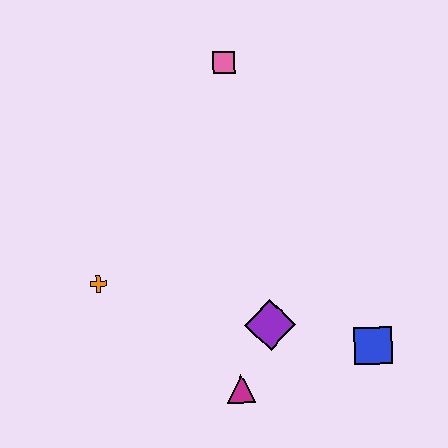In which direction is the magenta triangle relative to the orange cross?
The magenta triangle is to the right of the orange cross.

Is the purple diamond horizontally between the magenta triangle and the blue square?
Yes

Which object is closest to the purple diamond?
The magenta triangle is closest to the purple diamond.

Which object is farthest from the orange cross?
The blue square is farthest from the orange cross.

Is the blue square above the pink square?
No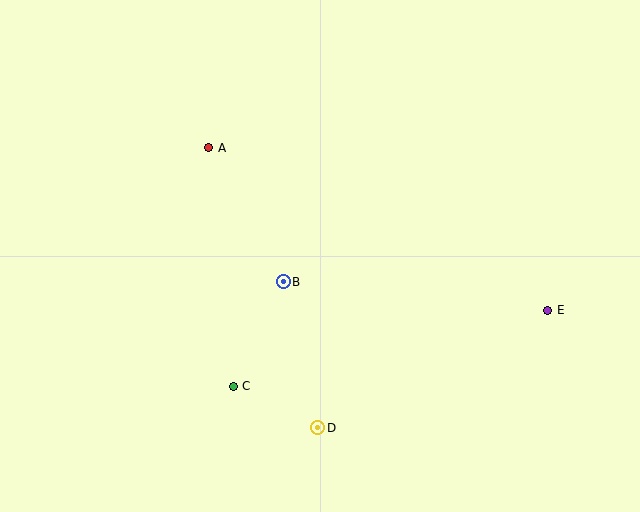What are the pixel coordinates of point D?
Point D is at (318, 428).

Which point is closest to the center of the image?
Point B at (283, 282) is closest to the center.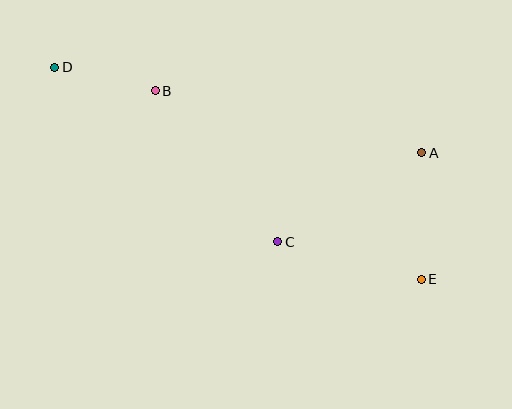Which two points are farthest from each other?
Points D and E are farthest from each other.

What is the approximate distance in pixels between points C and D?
The distance between C and D is approximately 283 pixels.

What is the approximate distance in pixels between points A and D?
The distance between A and D is approximately 377 pixels.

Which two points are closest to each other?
Points B and D are closest to each other.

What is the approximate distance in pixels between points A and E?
The distance between A and E is approximately 127 pixels.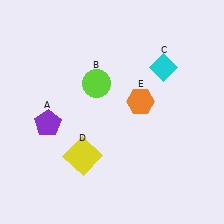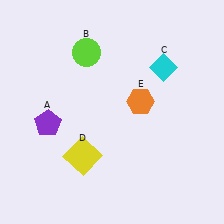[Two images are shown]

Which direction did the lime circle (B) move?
The lime circle (B) moved up.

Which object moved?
The lime circle (B) moved up.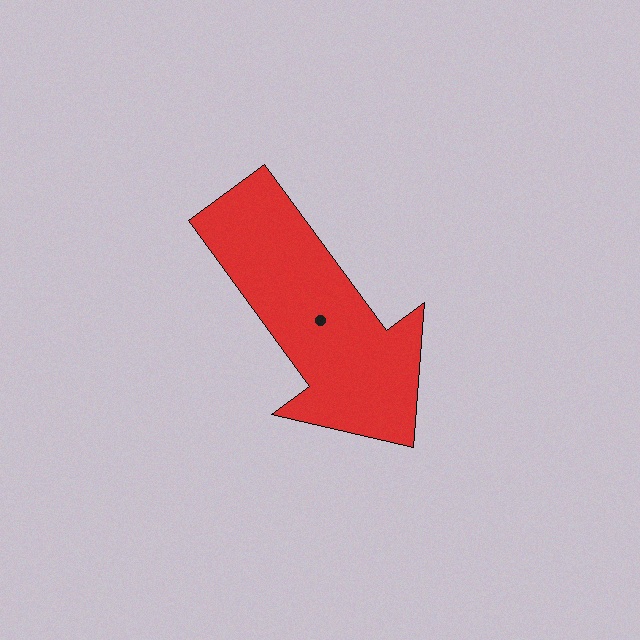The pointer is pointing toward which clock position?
Roughly 5 o'clock.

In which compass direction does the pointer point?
Southeast.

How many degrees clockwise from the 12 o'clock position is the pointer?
Approximately 144 degrees.